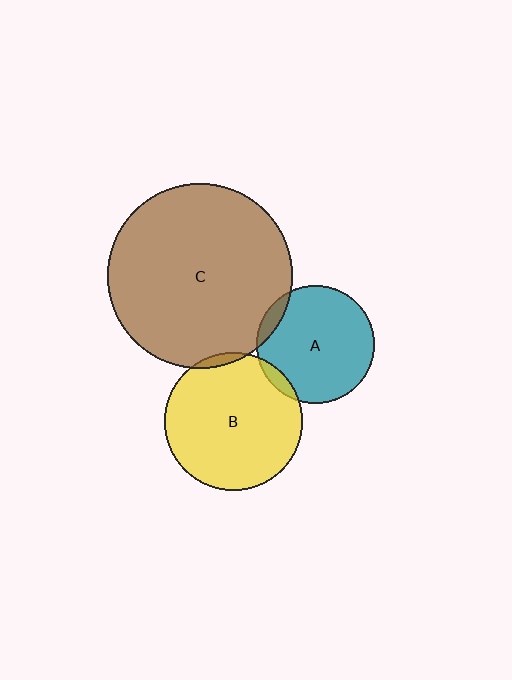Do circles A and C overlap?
Yes.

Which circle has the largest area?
Circle C (brown).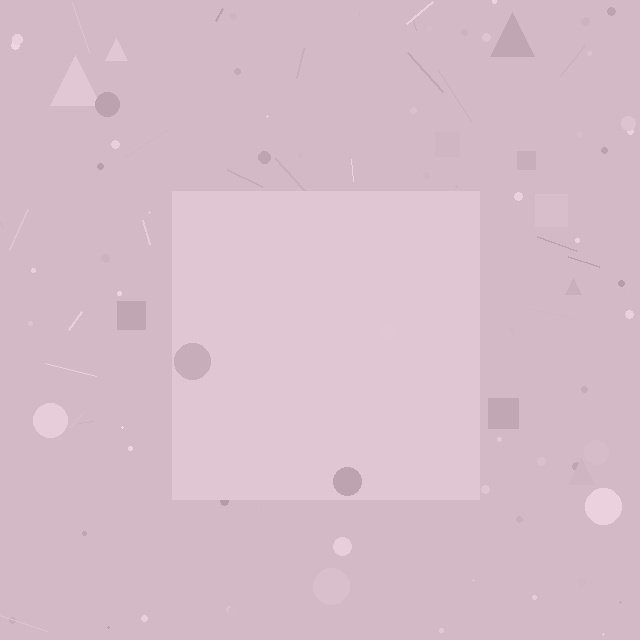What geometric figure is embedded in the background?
A square is embedded in the background.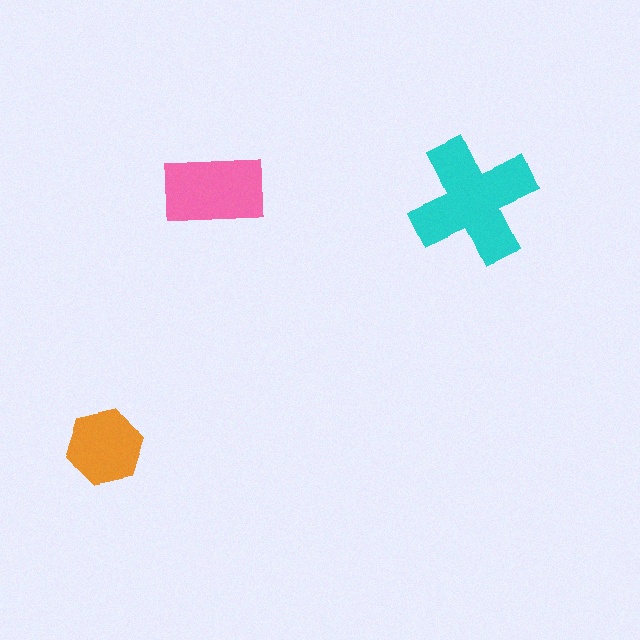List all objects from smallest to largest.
The orange hexagon, the pink rectangle, the cyan cross.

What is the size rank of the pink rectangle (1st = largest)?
2nd.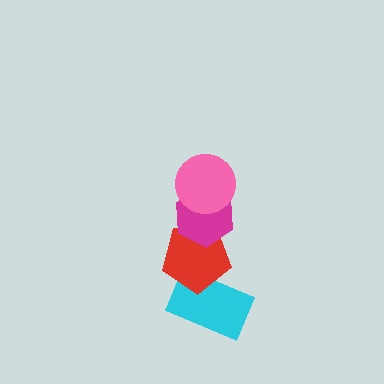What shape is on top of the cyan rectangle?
The red pentagon is on top of the cyan rectangle.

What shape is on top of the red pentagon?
The magenta hexagon is on top of the red pentagon.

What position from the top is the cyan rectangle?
The cyan rectangle is 4th from the top.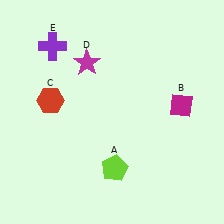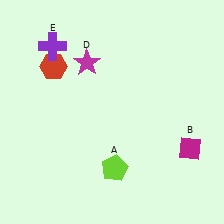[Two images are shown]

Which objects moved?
The objects that moved are: the magenta diamond (B), the red hexagon (C).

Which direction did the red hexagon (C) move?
The red hexagon (C) moved up.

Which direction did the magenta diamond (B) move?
The magenta diamond (B) moved down.